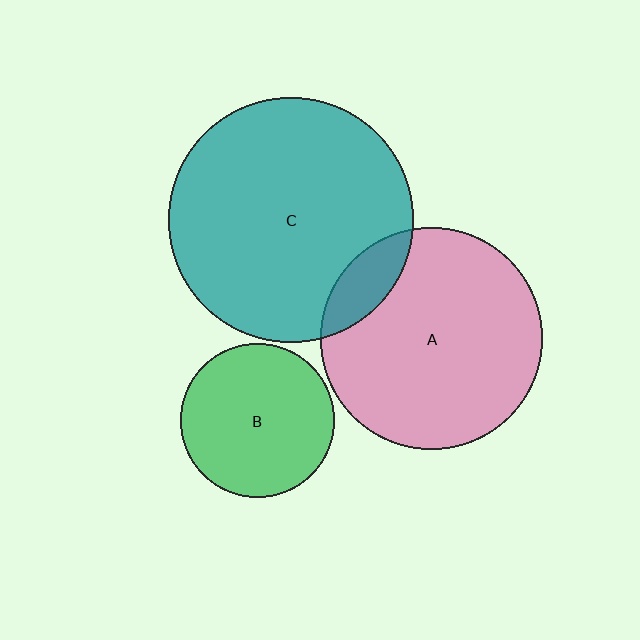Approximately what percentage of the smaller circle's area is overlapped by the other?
Approximately 10%.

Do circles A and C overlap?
Yes.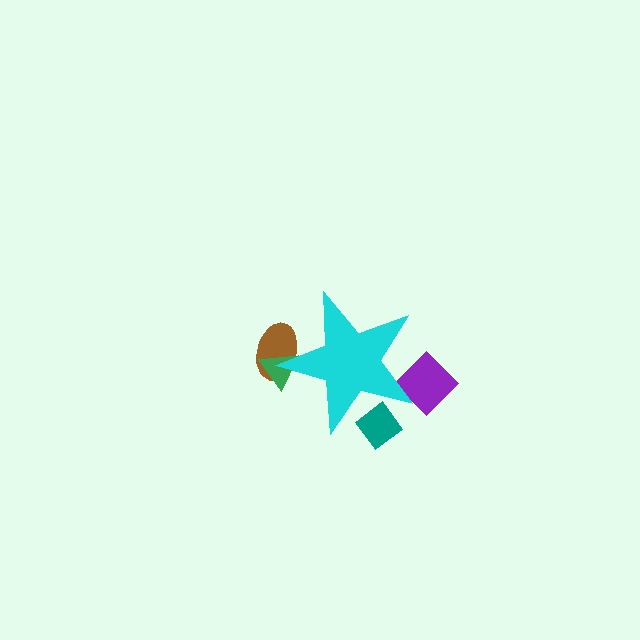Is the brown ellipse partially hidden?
Yes, the brown ellipse is partially hidden behind the cyan star.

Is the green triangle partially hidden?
Yes, the green triangle is partially hidden behind the cyan star.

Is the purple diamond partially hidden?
Yes, the purple diamond is partially hidden behind the cyan star.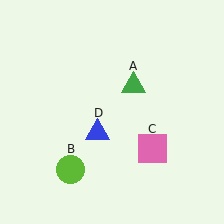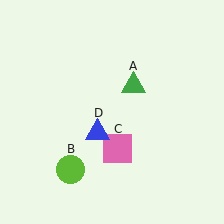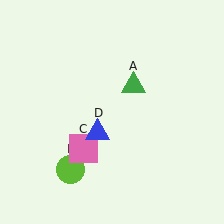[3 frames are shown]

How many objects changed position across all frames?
1 object changed position: pink square (object C).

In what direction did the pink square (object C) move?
The pink square (object C) moved left.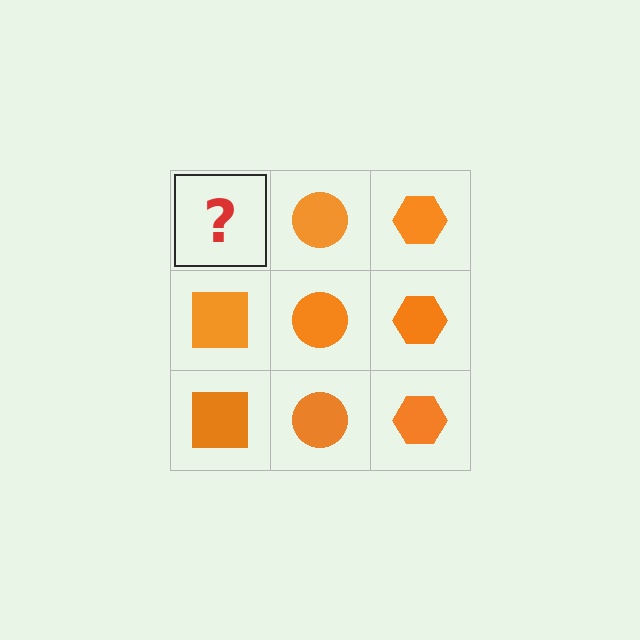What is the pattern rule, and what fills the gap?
The rule is that each column has a consistent shape. The gap should be filled with an orange square.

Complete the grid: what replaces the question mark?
The question mark should be replaced with an orange square.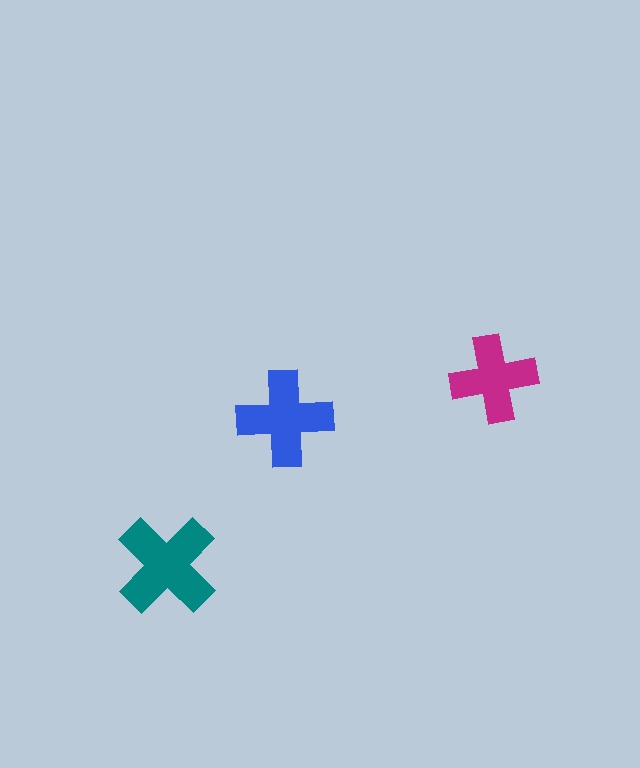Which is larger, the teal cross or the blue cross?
The teal one.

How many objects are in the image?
There are 3 objects in the image.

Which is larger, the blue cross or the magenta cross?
The blue one.